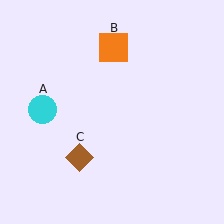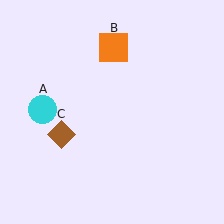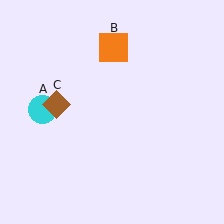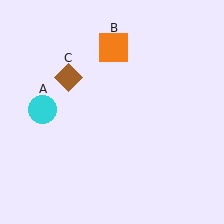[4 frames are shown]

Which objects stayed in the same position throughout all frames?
Cyan circle (object A) and orange square (object B) remained stationary.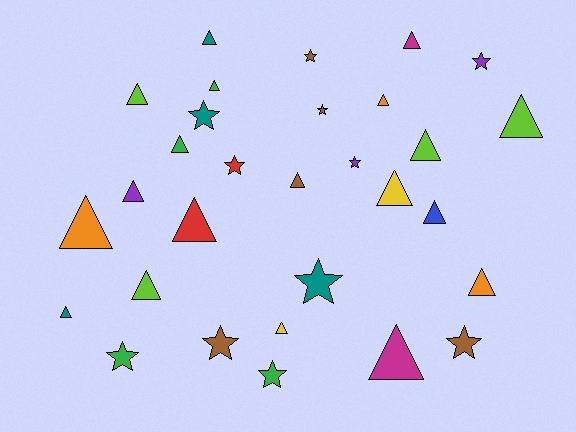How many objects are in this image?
There are 30 objects.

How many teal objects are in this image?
There are 4 teal objects.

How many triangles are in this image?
There are 19 triangles.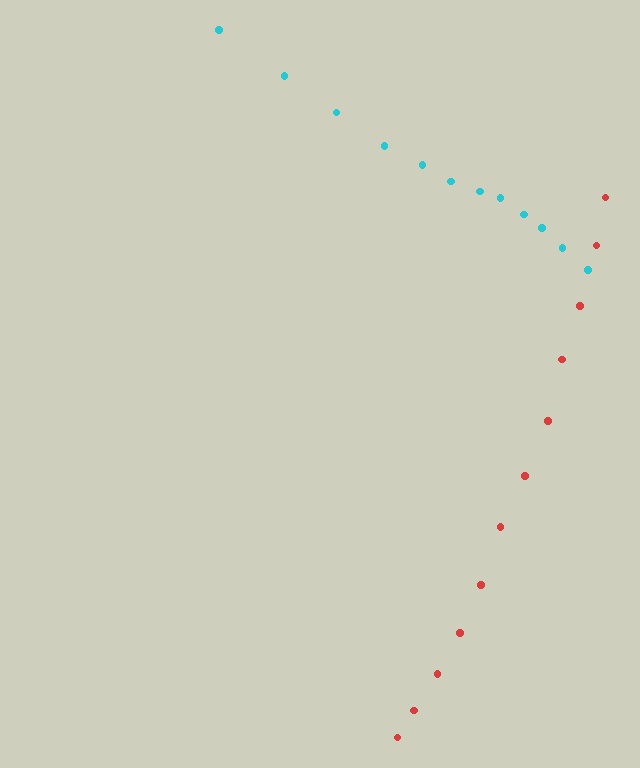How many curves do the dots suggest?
There are 2 distinct paths.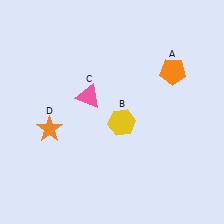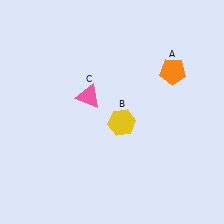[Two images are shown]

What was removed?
The orange star (D) was removed in Image 2.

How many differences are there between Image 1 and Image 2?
There is 1 difference between the two images.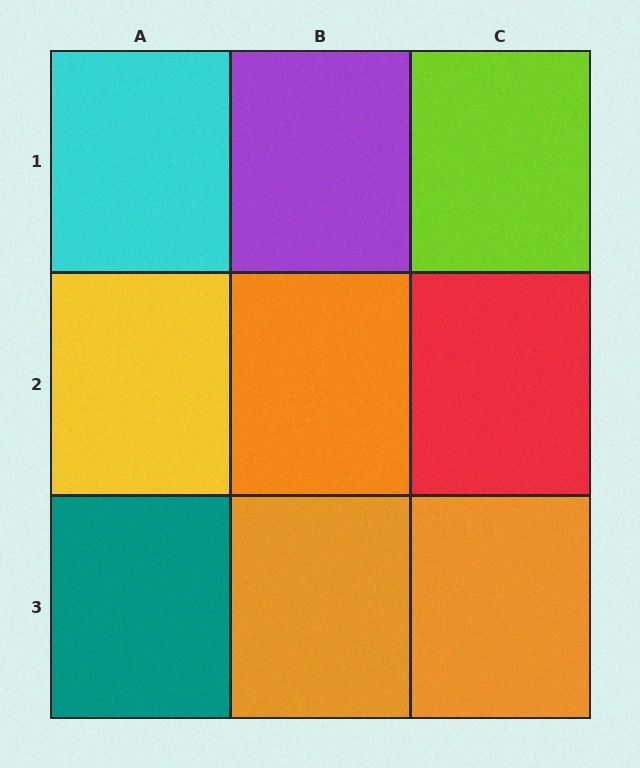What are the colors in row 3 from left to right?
Teal, orange, orange.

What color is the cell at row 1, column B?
Purple.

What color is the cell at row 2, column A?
Yellow.